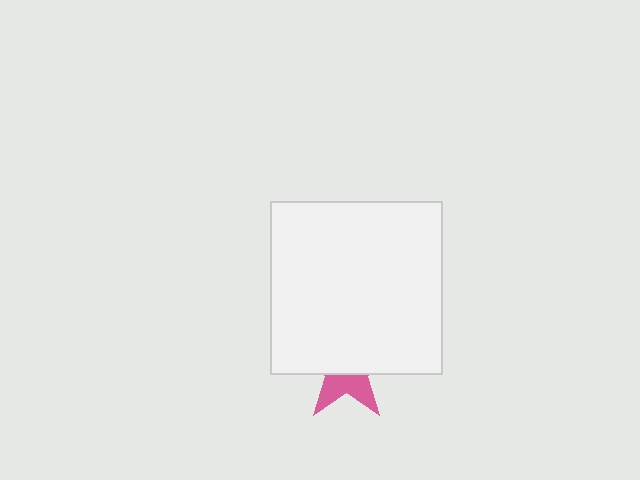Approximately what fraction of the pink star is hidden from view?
Roughly 62% of the pink star is hidden behind the white square.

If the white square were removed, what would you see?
You would see the complete pink star.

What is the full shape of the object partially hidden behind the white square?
The partially hidden object is a pink star.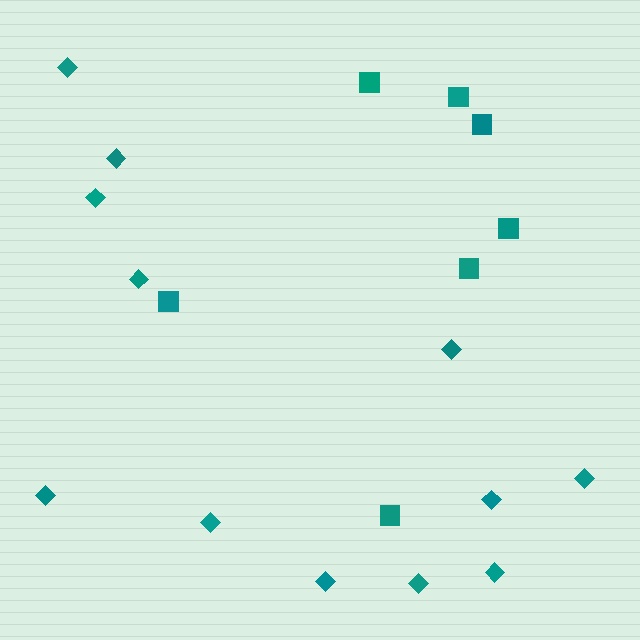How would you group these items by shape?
There are 2 groups: one group of diamonds (12) and one group of squares (7).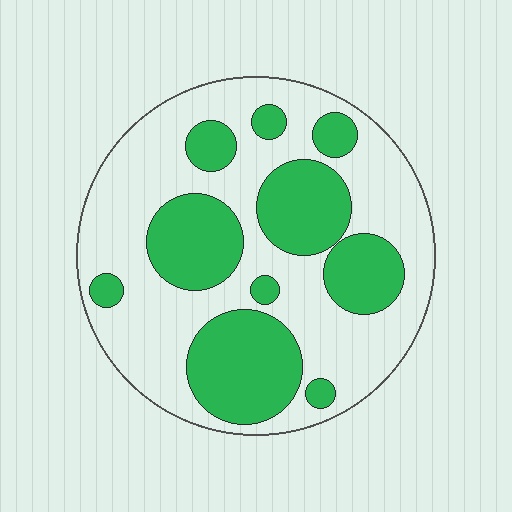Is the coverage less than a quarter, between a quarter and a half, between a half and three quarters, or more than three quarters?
Between a quarter and a half.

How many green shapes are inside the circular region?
10.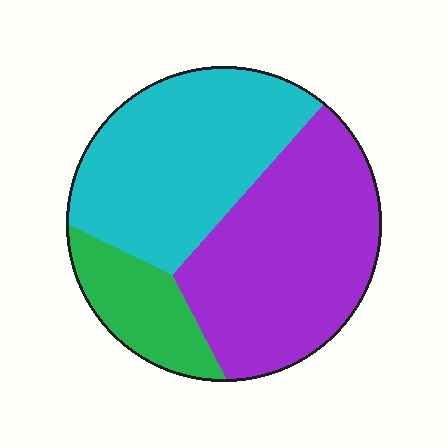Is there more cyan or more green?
Cyan.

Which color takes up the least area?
Green, at roughly 15%.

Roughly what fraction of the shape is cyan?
Cyan covers about 40% of the shape.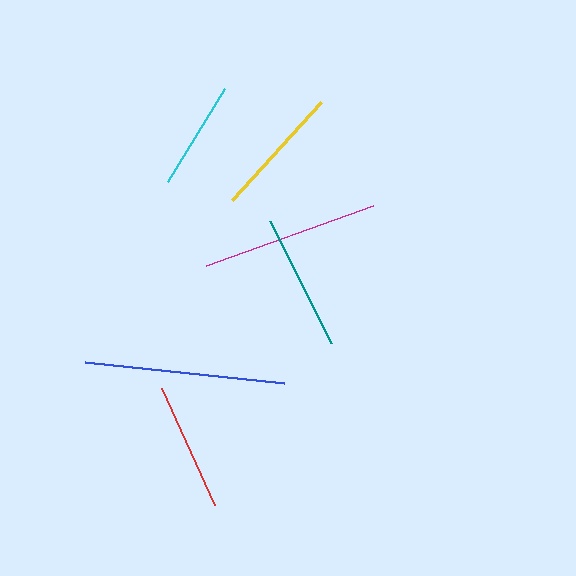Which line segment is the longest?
The blue line is the longest at approximately 200 pixels.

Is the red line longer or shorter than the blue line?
The blue line is longer than the red line.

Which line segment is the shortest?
The cyan line is the shortest at approximately 110 pixels.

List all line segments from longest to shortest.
From longest to shortest: blue, magenta, teal, yellow, red, cyan.